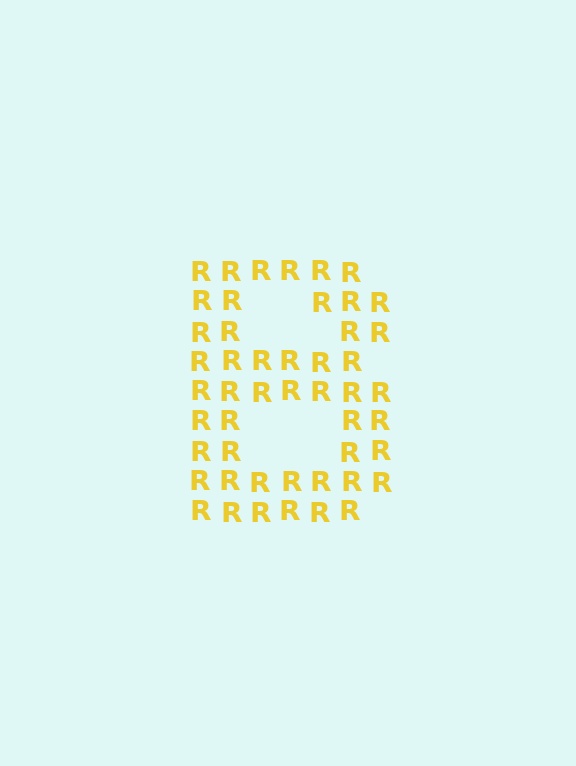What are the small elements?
The small elements are letter R's.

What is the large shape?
The large shape is the letter B.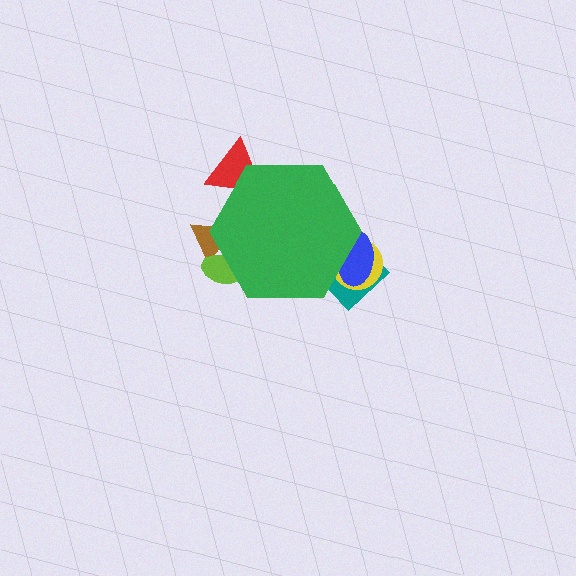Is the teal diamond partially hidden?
Yes, the teal diamond is partially hidden behind the green hexagon.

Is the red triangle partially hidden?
Yes, the red triangle is partially hidden behind the green hexagon.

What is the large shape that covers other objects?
A green hexagon.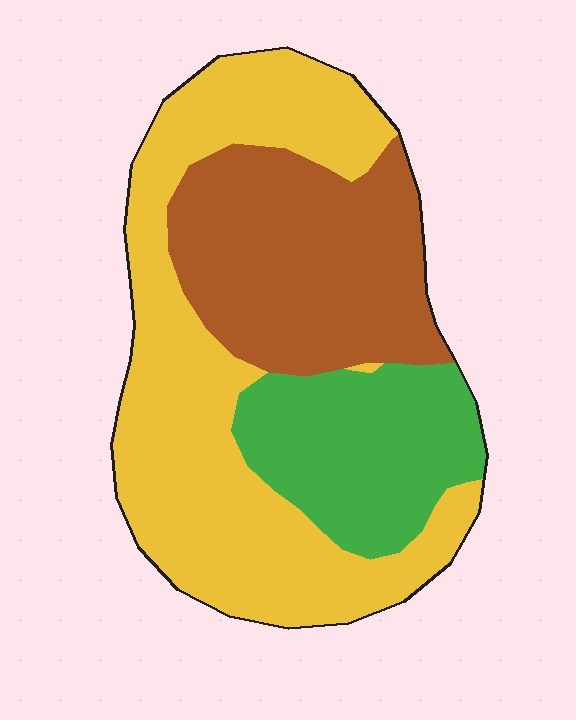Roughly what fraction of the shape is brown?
Brown covers around 30% of the shape.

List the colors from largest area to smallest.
From largest to smallest: yellow, brown, green.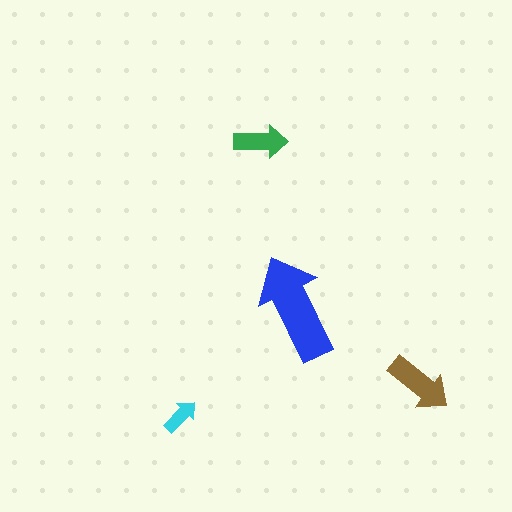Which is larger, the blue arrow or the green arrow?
The blue one.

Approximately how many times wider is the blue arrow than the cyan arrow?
About 3 times wider.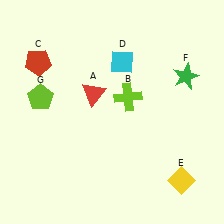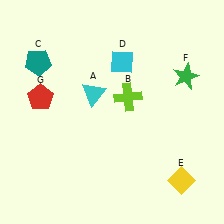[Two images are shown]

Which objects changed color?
A changed from red to cyan. C changed from red to teal. G changed from lime to red.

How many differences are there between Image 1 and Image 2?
There are 3 differences between the two images.